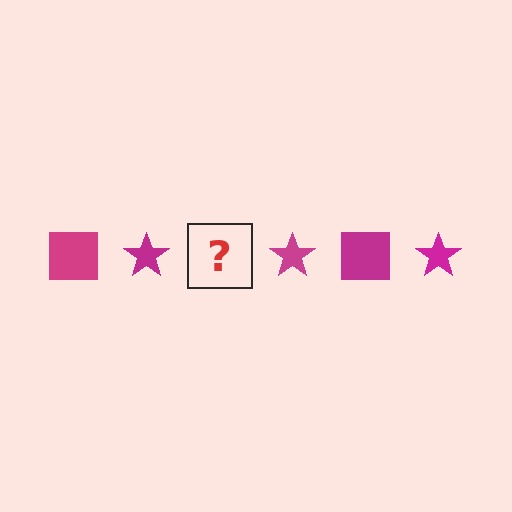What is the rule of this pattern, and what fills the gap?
The rule is that the pattern cycles through square, star shapes in magenta. The gap should be filled with a magenta square.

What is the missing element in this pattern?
The missing element is a magenta square.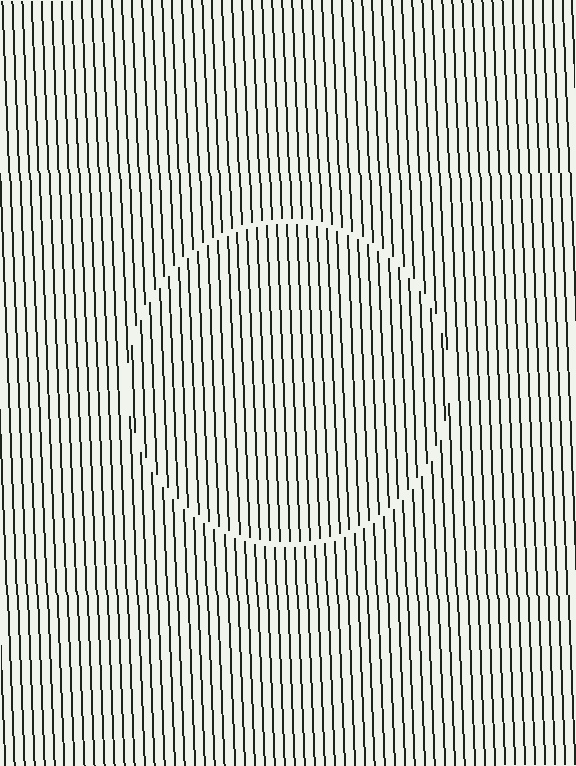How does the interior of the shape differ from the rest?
The interior of the shape contains the same grating, shifted by half a period — the contour is defined by the phase discontinuity where line-ends from the inner and outer gratings abut.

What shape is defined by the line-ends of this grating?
An illusory circle. The interior of the shape contains the same grating, shifted by half a period — the contour is defined by the phase discontinuity where line-ends from the inner and outer gratings abut.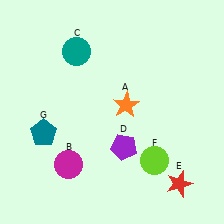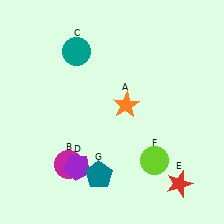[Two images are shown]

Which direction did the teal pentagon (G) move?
The teal pentagon (G) moved right.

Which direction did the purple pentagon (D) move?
The purple pentagon (D) moved left.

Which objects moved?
The objects that moved are: the purple pentagon (D), the teal pentagon (G).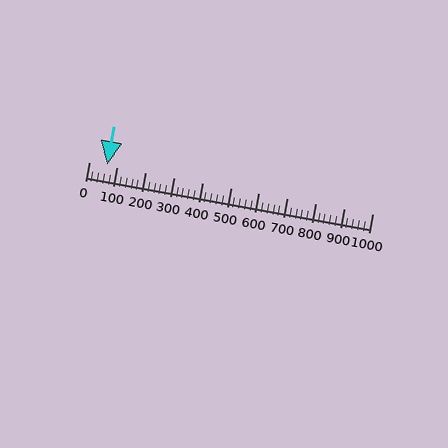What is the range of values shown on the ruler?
The ruler shows values from 0 to 1000.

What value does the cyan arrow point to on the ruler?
The cyan arrow points to approximately 64.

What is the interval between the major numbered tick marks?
The major tick marks are spaced 100 units apart.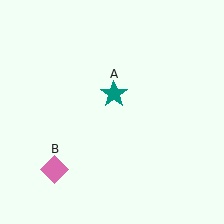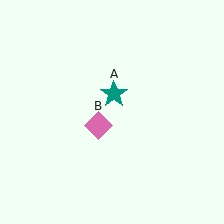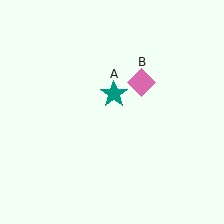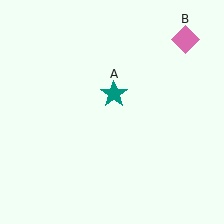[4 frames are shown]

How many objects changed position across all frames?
1 object changed position: pink diamond (object B).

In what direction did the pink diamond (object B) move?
The pink diamond (object B) moved up and to the right.